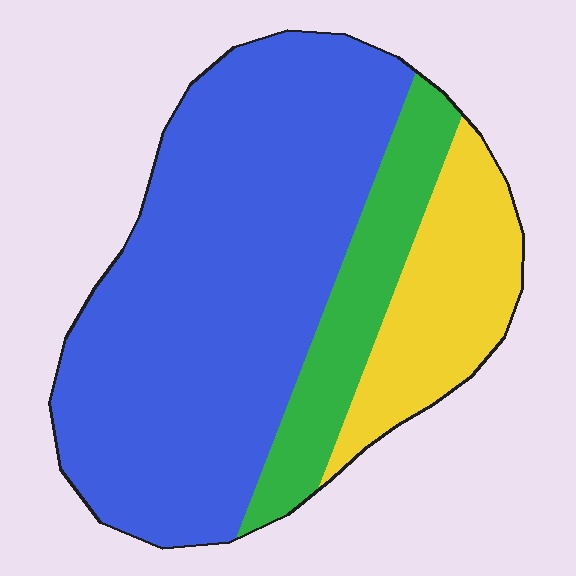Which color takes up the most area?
Blue, at roughly 65%.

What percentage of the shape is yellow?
Yellow covers 18% of the shape.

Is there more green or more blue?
Blue.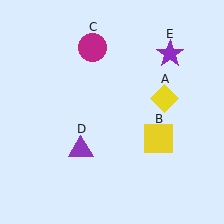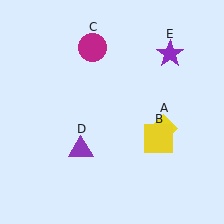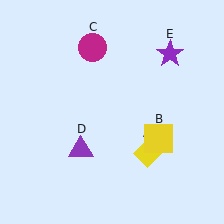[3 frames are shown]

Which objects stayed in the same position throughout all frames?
Yellow square (object B) and magenta circle (object C) and purple triangle (object D) and purple star (object E) remained stationary.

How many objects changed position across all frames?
1 object changed position: yellow diamond (object A).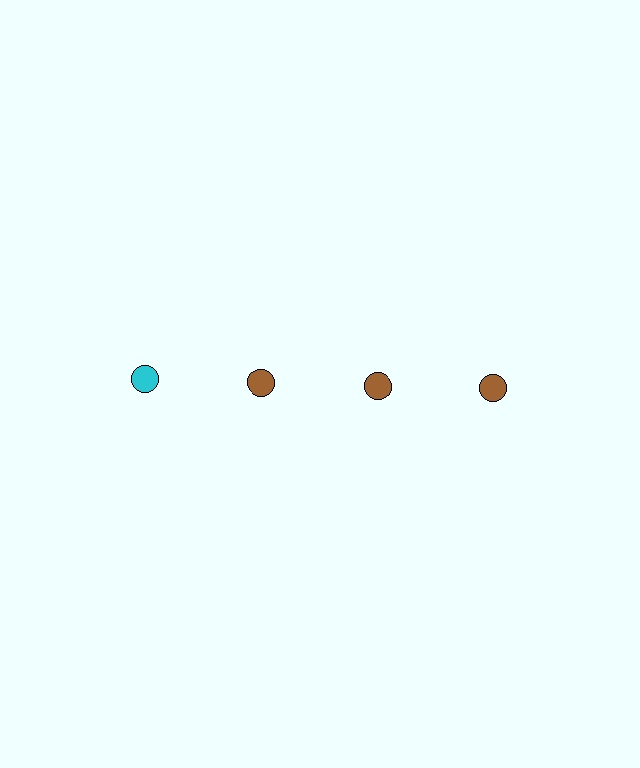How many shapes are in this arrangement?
There are 4 shapes arranged in a grid pattern.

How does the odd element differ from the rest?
It has a different color: cyan instead of brown.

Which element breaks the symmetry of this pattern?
The cyan circle in the top row, leftmost column breaks the symmetry. All other shapes are brown circles.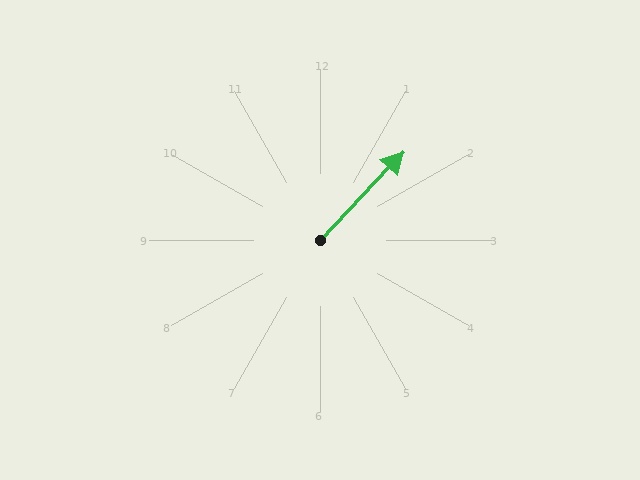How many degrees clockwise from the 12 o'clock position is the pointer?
Approximately 43 degrees.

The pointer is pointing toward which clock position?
Roughly 1 o'clock.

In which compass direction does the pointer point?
Northeast.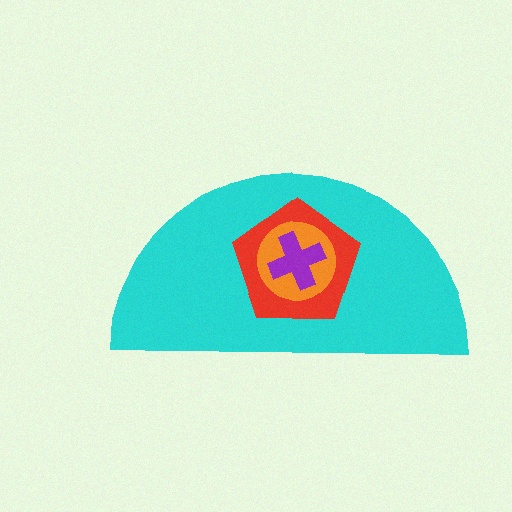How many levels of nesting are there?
4.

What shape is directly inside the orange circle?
The purple cross.